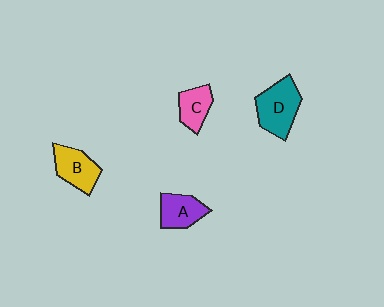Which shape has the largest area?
Shape D (teal).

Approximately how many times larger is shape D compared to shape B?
Approximately 1.3 times.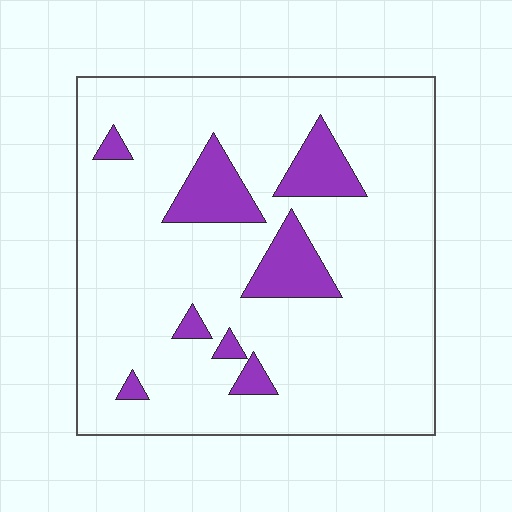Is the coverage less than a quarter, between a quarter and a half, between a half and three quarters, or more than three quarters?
Less than a quarter.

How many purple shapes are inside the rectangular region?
8.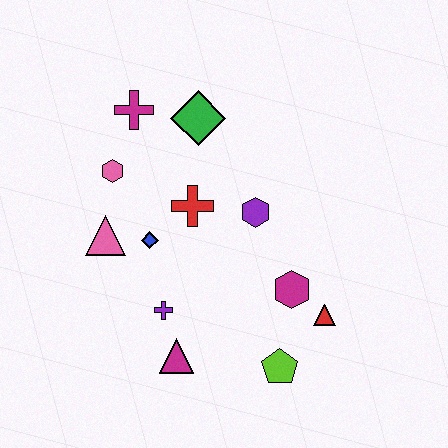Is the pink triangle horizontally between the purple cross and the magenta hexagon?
No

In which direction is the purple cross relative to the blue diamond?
The purple cross is below the blue diamond.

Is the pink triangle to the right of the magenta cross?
No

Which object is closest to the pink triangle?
The blue diamond is closest to the pink triangle.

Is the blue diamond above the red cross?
No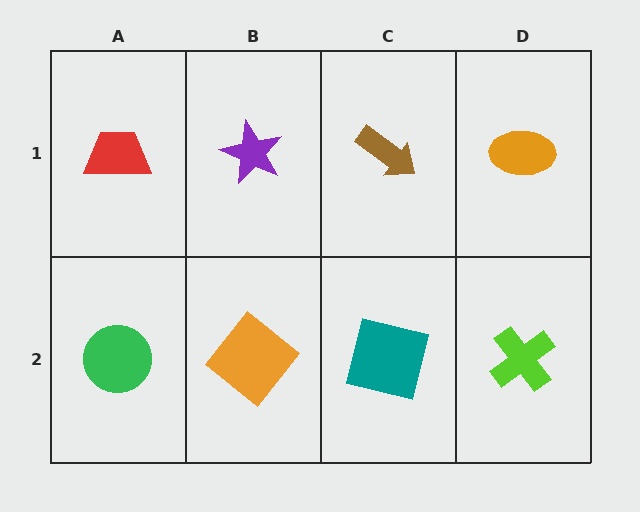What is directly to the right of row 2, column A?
An orange diamond.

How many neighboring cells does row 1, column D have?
2.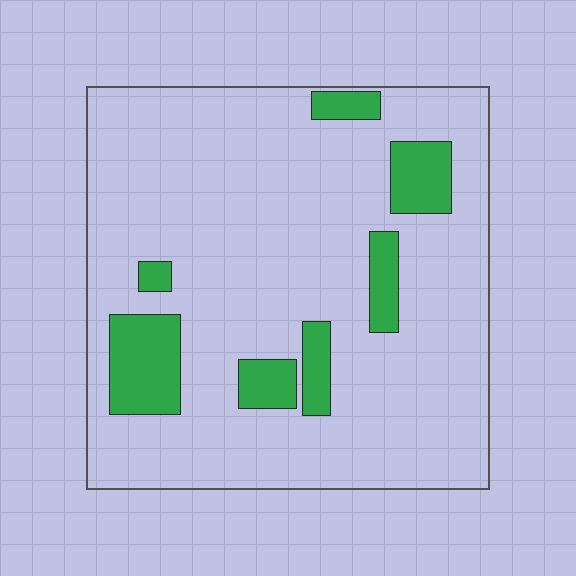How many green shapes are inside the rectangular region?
7.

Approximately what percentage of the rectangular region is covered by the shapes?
Approximately 15%.